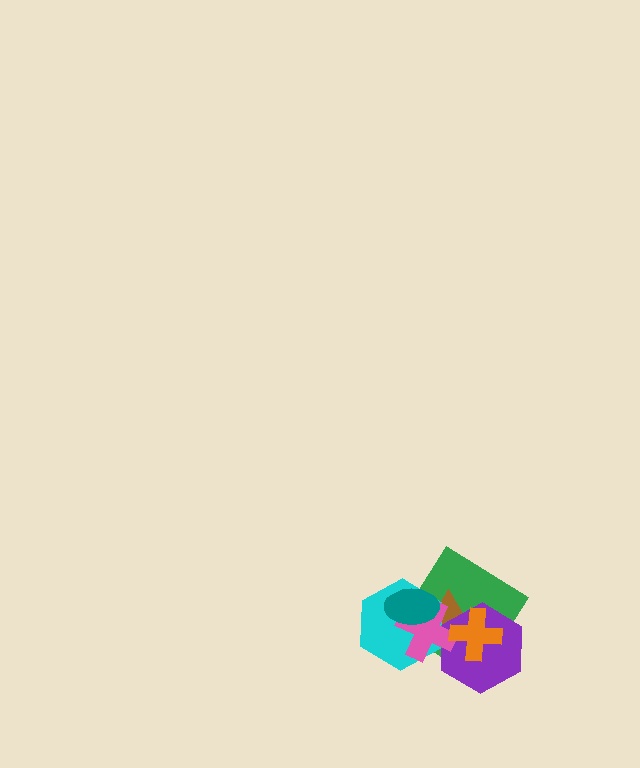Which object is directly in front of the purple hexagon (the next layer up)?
The pink cross is directly in front of the purple hexagon.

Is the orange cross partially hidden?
No, no other shape covers it.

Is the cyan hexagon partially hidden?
Yes, it is partially covered by another shape.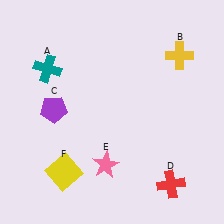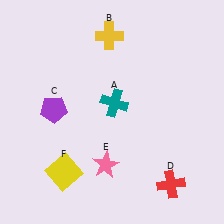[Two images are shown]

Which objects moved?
The objects that moved are: the teal cross (A), the yellow cross (B).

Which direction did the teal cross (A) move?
The teal cross (A) moved right.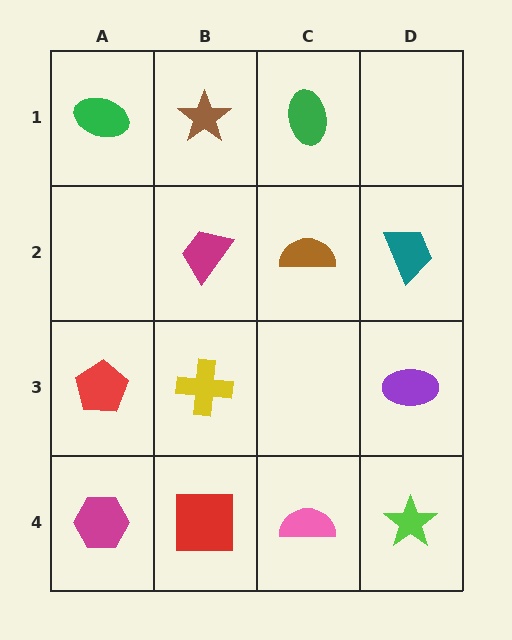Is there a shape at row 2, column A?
No, that cell is empty.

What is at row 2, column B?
A magenta trapezoid.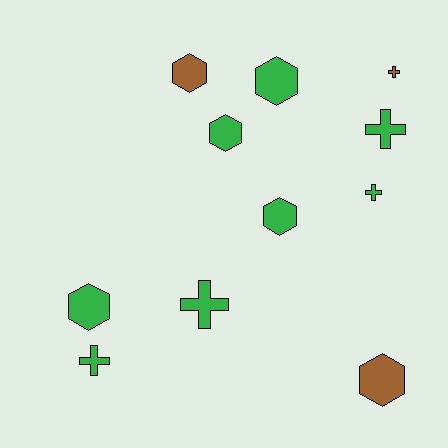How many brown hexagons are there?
There are 2 brown hexagons.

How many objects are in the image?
There are 11 objects.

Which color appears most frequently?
Green, with 8 objects.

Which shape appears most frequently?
Hexagon, with 6 objects.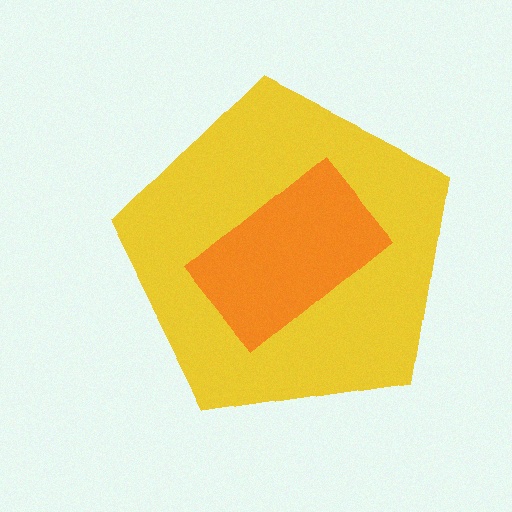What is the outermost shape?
The yellow pentagon.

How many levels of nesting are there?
2.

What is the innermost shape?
The orange rectangle.